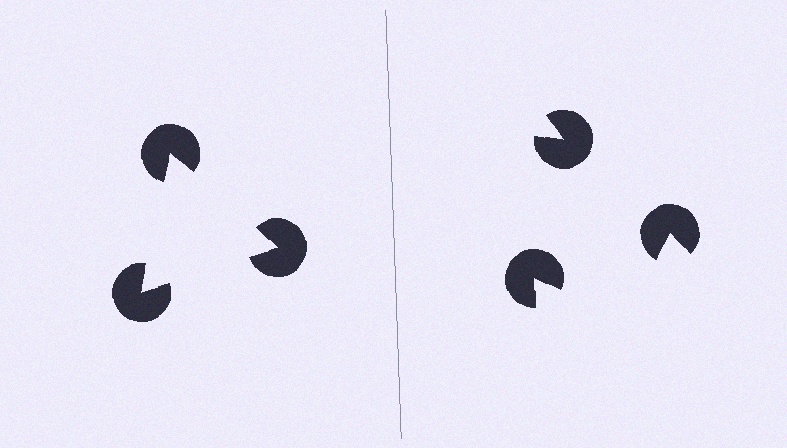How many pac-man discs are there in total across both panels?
6 — 3 on each side.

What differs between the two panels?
The pac-man discs are positioned identically on both sides; only the wedge orientations differ. On the left they align to a triangle; on the right they are misaligned.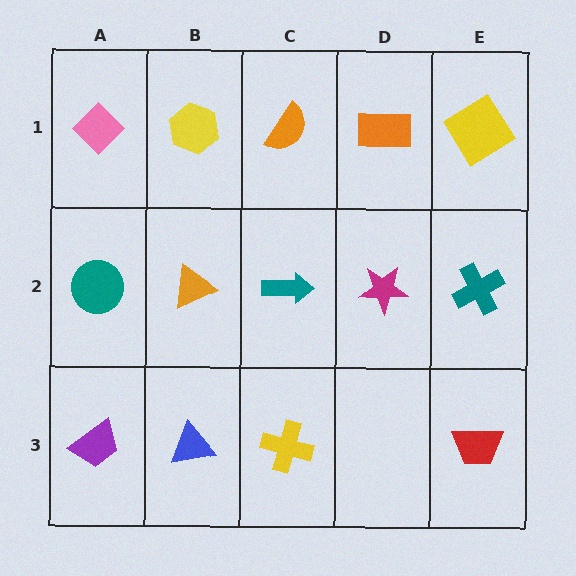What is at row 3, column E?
A red trapezoid.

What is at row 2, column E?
A teal cross.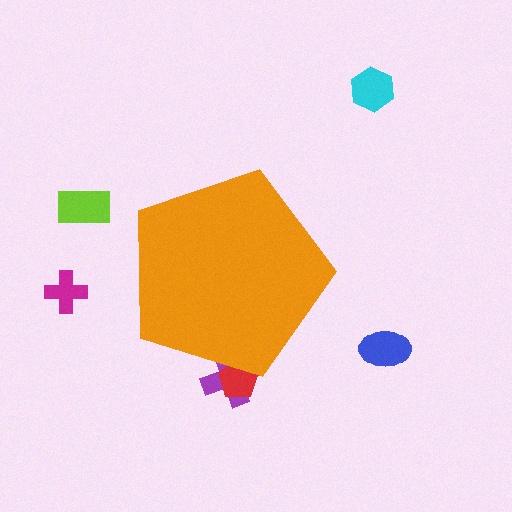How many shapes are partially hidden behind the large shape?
2 shapes are partially hidden.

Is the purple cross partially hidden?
Yes, the purple cross is partially hidden behind the orange pentagon.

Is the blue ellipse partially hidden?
No, the blue ellipse is fully visible.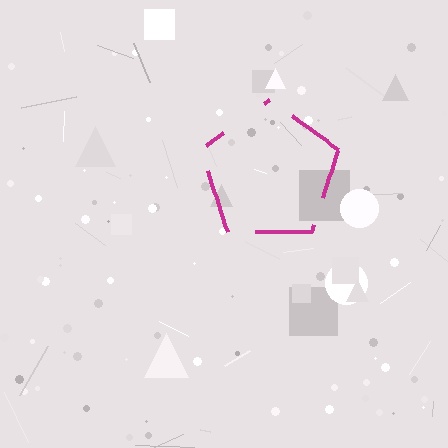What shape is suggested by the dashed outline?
The dashed outline suggests a pentagon.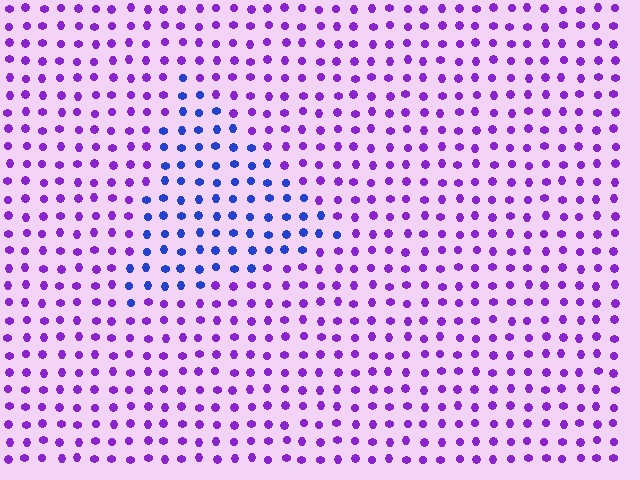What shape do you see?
I see a triangle.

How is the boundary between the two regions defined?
The boundary is defined purely by a slight shift in hue (about 46 degrees). Spacing, size, and orientation are identical on both sides.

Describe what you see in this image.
The image is filled with small purple elements in a uniform arrangement. A triangle-shaped region is visible where the elements are tinted to a slightly different hue, forming a subtle color boundary.